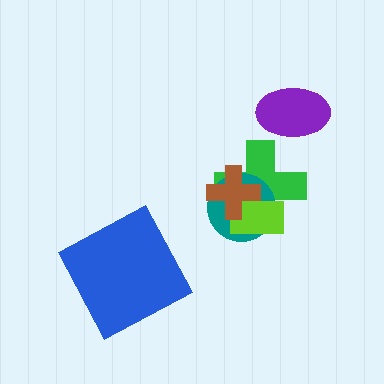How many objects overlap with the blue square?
0 objects overlap with the blue square.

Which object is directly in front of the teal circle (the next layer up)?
The lime rectangle is directly in front of the teal circle.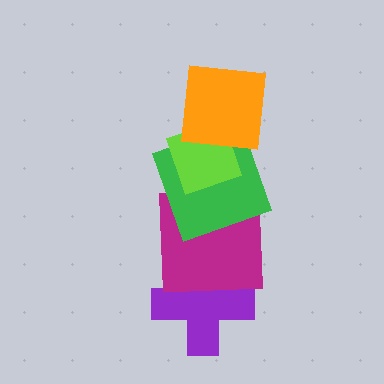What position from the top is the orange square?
The orange square is 1st from the top.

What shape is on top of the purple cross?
The magenta square is on top of the purple cross.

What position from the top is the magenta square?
The magenta square is 4th from the top.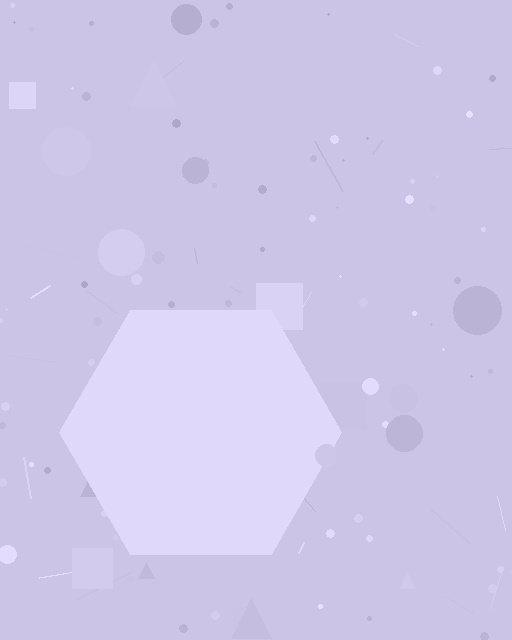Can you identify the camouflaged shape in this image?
The camouflaged shape is a hexagon.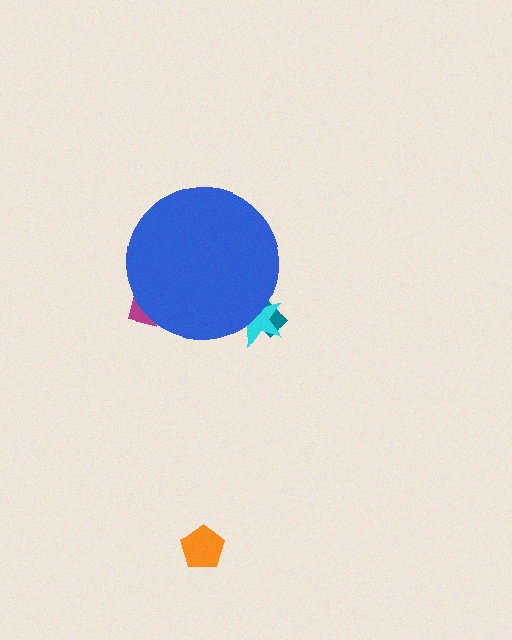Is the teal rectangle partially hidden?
Yes, the teal rectangle is partially hidden behind the blue circle.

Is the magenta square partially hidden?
Yes, the magenta square is partially hidden behind the blue circle.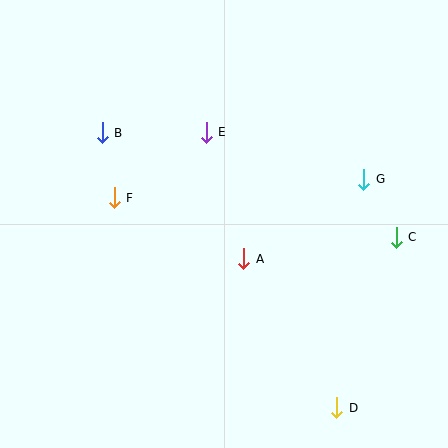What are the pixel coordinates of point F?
Point F is at (114, 198).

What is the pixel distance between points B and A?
The distance between B and A is 189 pixels.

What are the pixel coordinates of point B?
Point B is at (102, 133).